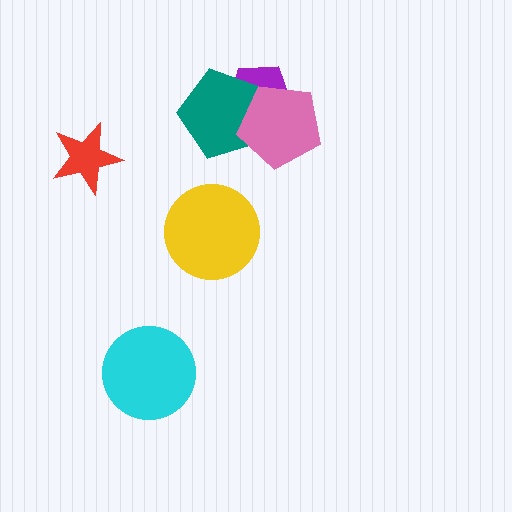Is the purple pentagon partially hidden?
Yes, it is partially covered by another shape.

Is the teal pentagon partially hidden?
Yes, it is partially covered by another shape.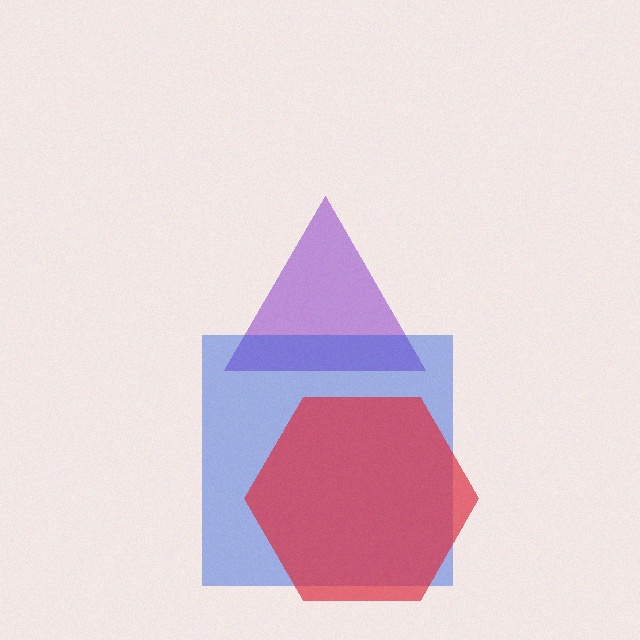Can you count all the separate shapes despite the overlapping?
Yes, there are 3 separate shapes.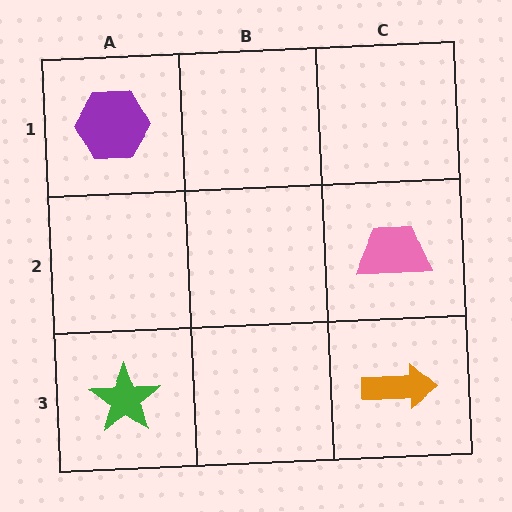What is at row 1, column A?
A purple hexagon.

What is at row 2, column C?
A pink trapezoid.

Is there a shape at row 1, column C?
No, that cell is empty.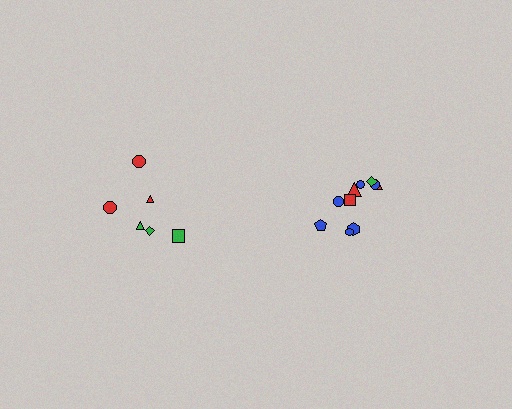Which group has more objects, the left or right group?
The right group.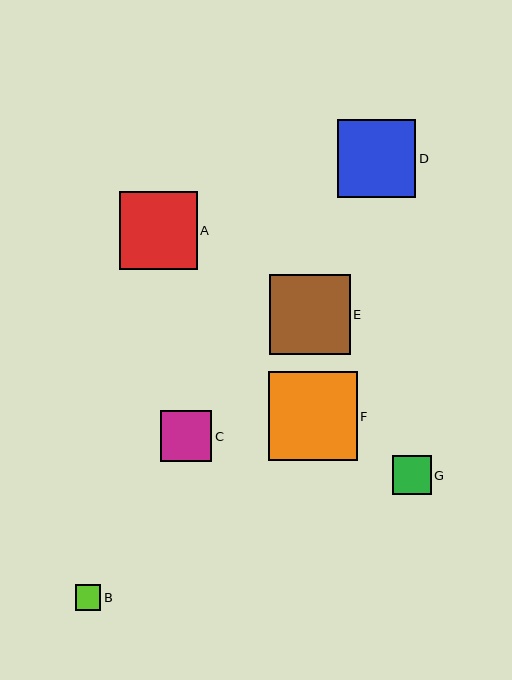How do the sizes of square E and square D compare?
Square E and square D are approximately the same size.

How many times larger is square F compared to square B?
Square F is approximately 3.5 times the size of square B.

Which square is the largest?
Square F is the largest with a size of approximately 89 pixels.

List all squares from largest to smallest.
From largest to smallest: F, E, D, A, C, G, B.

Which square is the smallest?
Square B is the smallest with a size of approximately 26 pixels.